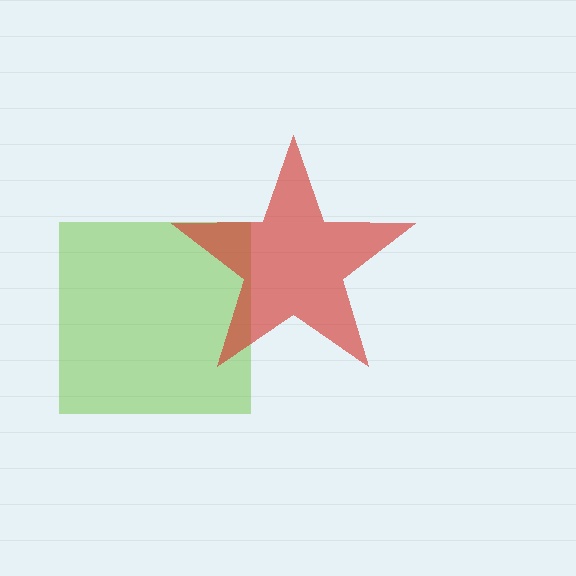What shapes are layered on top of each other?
The layered shapes are: a lime square, a red star.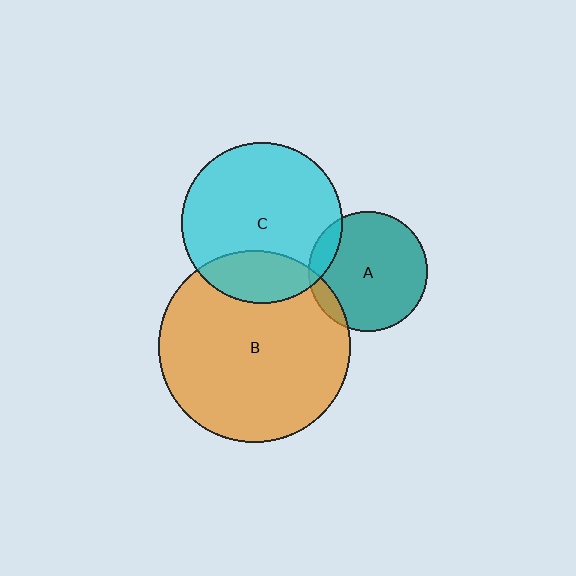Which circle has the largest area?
Circle B (orange).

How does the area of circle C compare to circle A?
Approximately 1.8 times.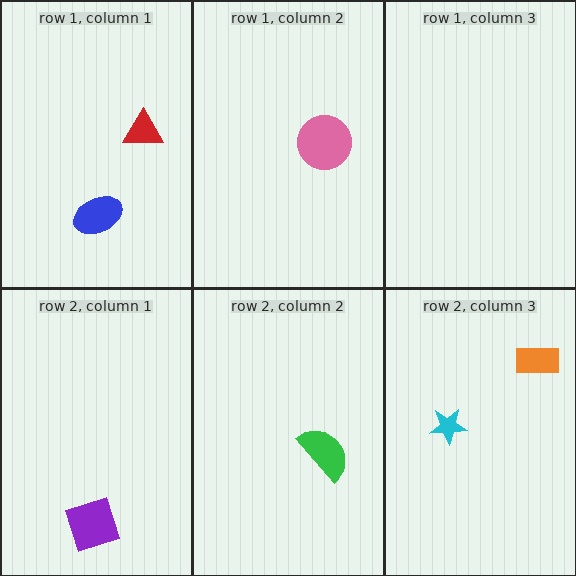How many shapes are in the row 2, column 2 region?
1.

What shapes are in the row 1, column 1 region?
The red triangle, the blue ellipse.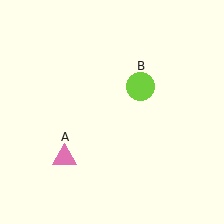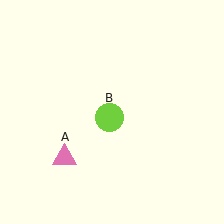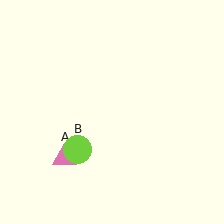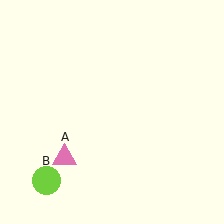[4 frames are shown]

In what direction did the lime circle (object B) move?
The lime circle (object B) moved down and to the left.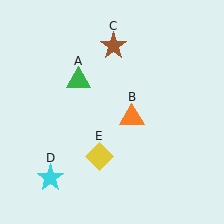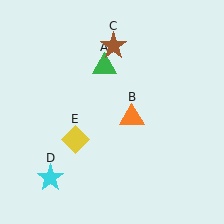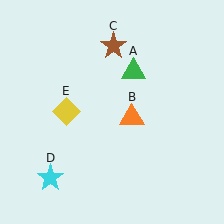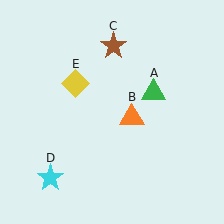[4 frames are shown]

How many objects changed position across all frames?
2 objects changed position: green triangle (object A), yellow diamond (object E).